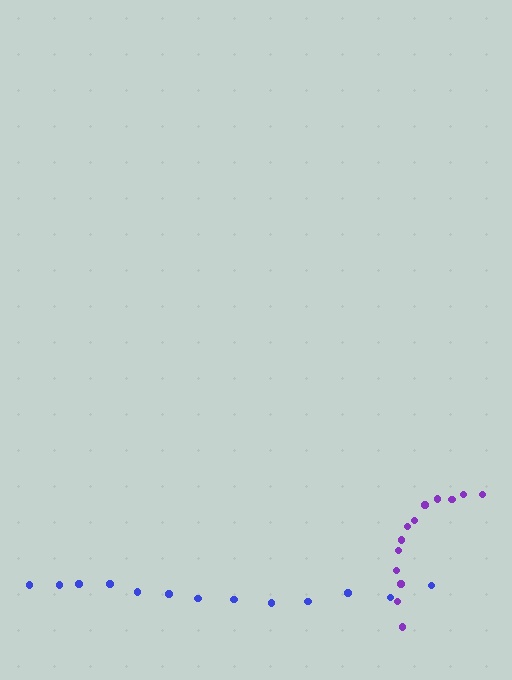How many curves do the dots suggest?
There are 2 distinct paths.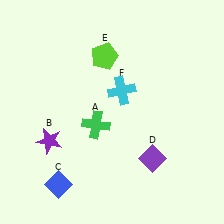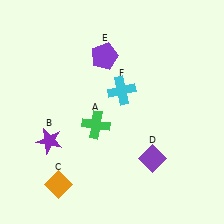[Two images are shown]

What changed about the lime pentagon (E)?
In Image 1, E is lime. In Image 2, it changed to purple.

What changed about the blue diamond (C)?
In Image 1, C is blue. In Image 2, it changed to orange.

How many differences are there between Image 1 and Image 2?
There are 2 differences between the two images.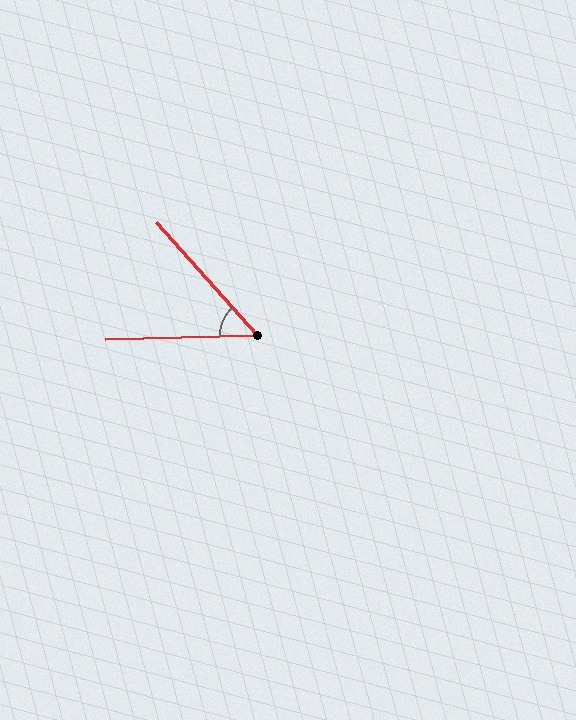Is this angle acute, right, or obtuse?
It is acute.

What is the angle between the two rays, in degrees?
Approximately 50 degrees.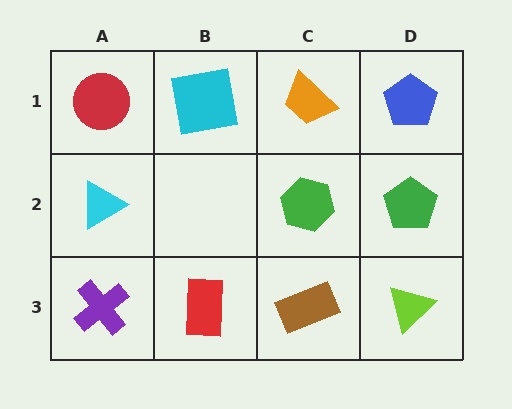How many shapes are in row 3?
4 shapes.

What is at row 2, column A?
A cyan triangle.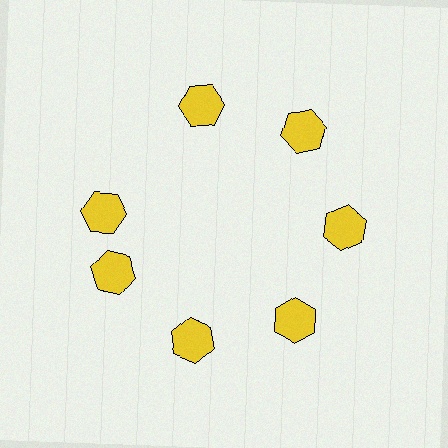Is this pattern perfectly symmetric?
No. The 7 yellow hexagons are arranged in a ring, but one element near the 10 o'clock position is rotated out of alignment along the ring, breaking the 7-fold rotational symmetry.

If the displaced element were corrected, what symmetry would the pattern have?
It would have 7-fold rotational symmetry — the pattern would map onto itself every 51 degrees.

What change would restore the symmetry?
The symmetry would be restored by rotating it back into even spacing with its neighbors so that all 7 hexagons sit at equal angles and equal distance from the center.